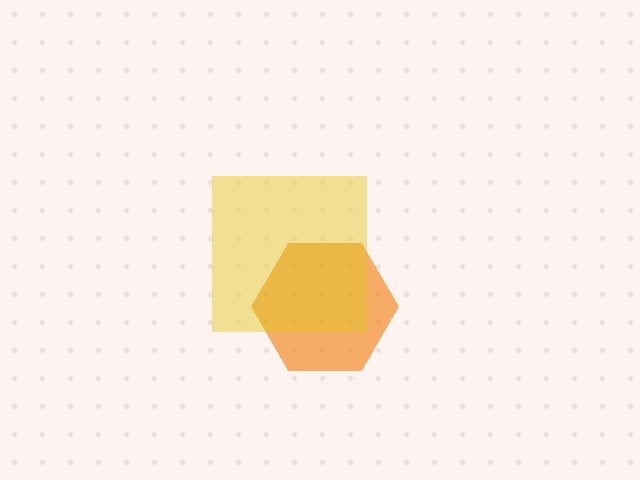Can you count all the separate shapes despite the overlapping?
Yes, there are 2 separate shapes.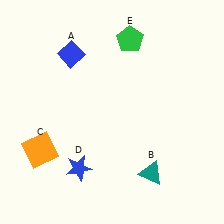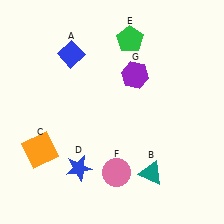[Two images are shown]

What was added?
A pink circle (F), a purple hexagon (G) were added in Image 2.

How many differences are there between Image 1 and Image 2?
There are 2 differences between the two images.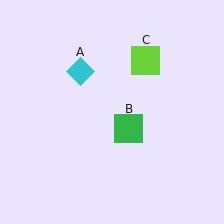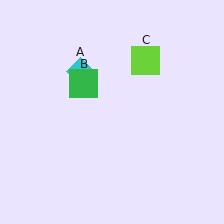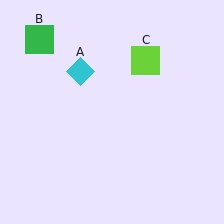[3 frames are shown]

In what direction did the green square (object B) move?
The green square (object B) moved up and to the left.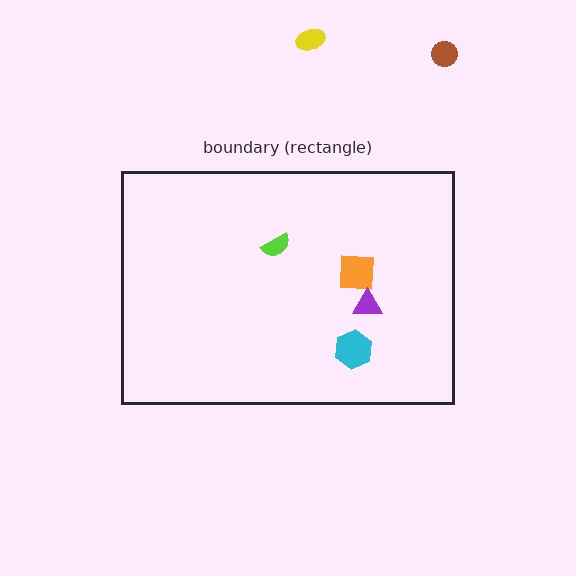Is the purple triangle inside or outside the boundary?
Inside.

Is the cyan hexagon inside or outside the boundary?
Inside.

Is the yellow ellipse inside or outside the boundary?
Outside.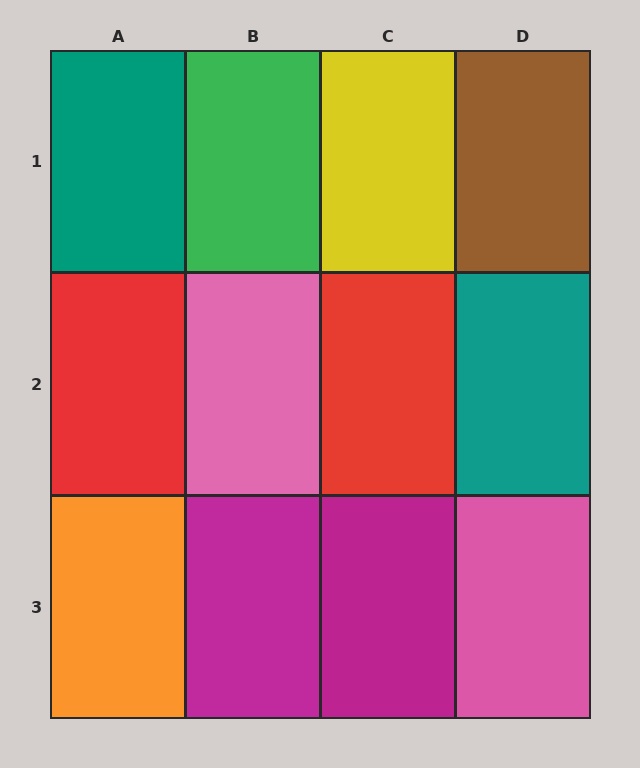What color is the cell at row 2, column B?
Pink.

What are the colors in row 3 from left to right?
Orange, magenta, magenta, pink.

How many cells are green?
1 cell is green.